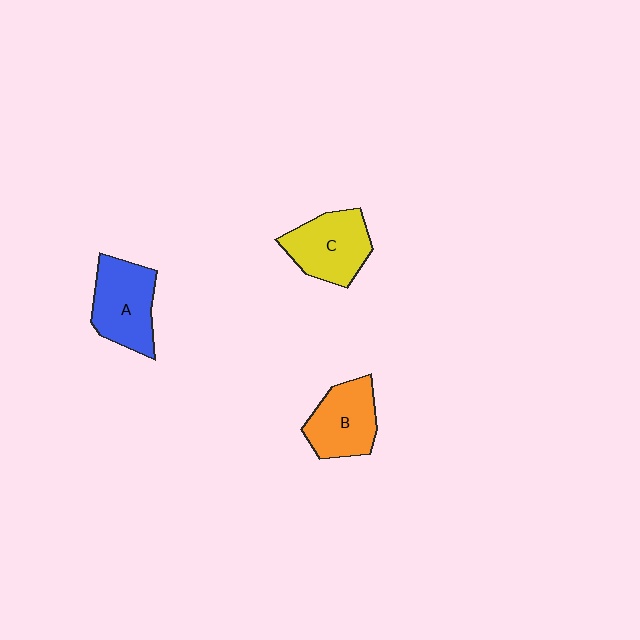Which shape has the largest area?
Shape A (blue).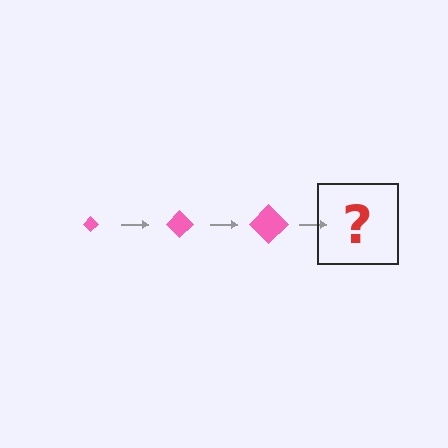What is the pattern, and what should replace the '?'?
The pattern is that the diamond gets progressively larger each step. The '?' should be a pink diamond, larger than the previous one.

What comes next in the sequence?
The next element should be a pink diamond, larger than the previous one.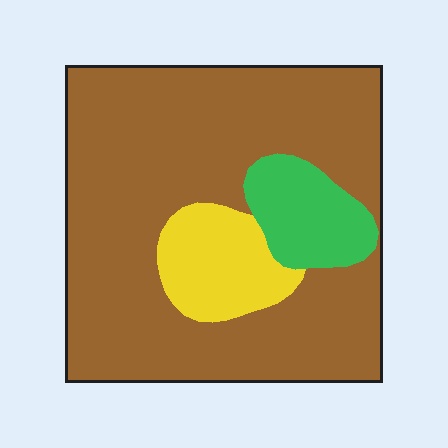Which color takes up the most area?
Brown, at roughly 75%.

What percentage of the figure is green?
Green takes up about one tenth (1/10) of the figure.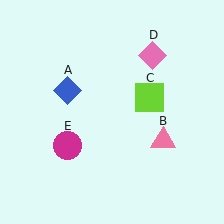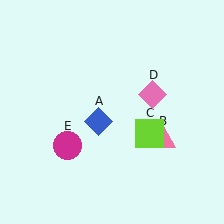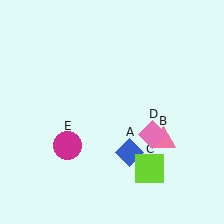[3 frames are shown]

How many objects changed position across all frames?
3 objects changed position: blue diamond (object A), lime square (object C), pink diamond (object D).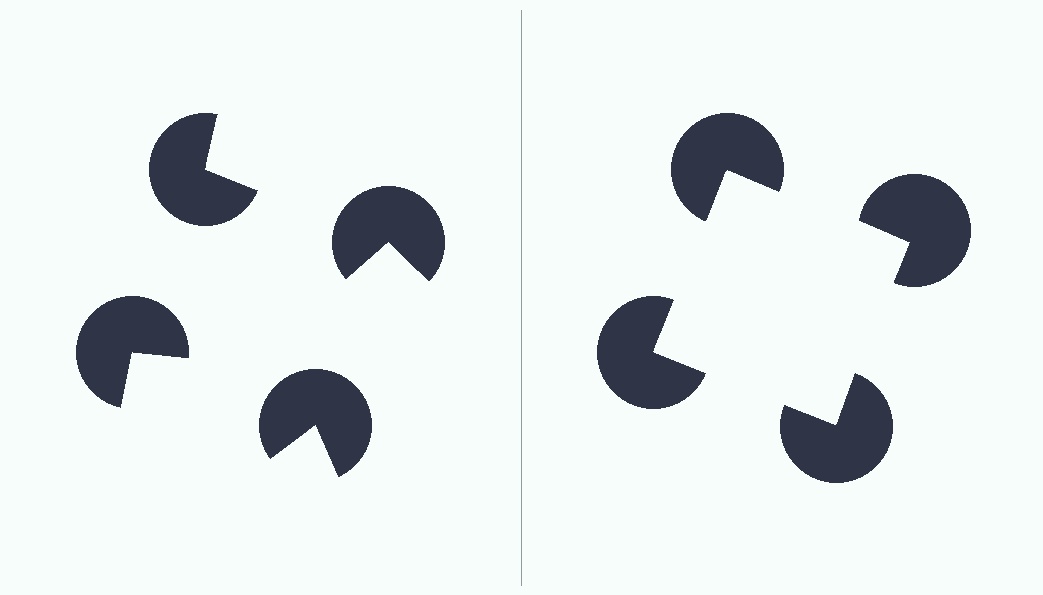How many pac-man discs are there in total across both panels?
8 — 4 on each side.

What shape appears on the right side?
An illusory square.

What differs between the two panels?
The pac-man discs are positioned identically on both sides; only the wedge orientations differ. On the right they align to a square; on the left they are misaligned.